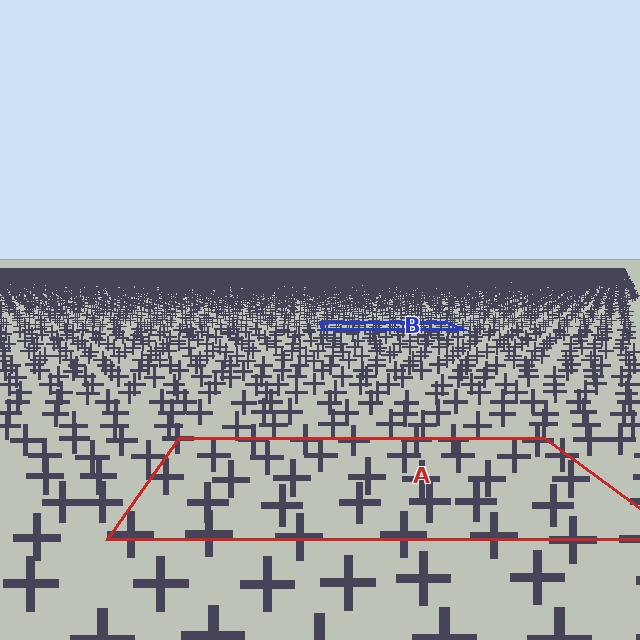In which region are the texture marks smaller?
The texture marks are smaller in region B, because it is farther away.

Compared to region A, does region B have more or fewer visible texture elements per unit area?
Region B has more texture elements per unit area — they are packed more densely because it is farther away.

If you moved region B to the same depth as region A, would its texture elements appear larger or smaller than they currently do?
They would appear larger. At a closer depth, the same texture elements are projected at a bigger on-screen size.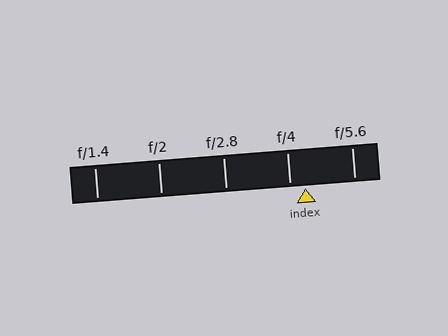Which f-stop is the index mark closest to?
The index mark is closest to f/4.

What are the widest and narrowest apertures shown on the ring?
The widest aperture shown is f/1.4 and the narrowest is f/5.6.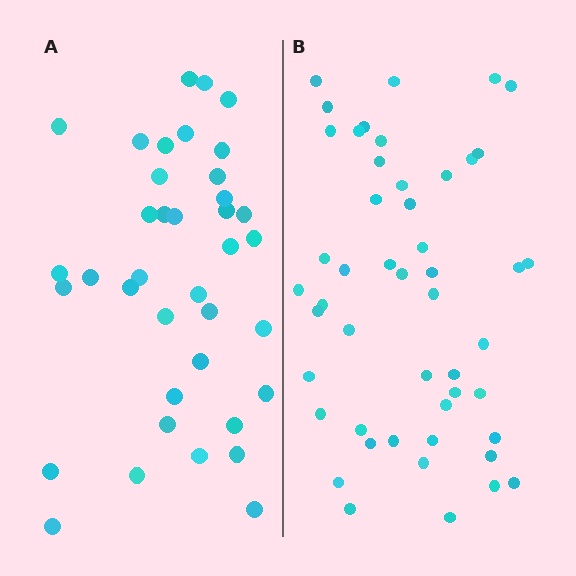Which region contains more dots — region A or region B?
Region B (the right region) has more dots.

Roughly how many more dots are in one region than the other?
Region B has roughly 12 or so more dots than region A.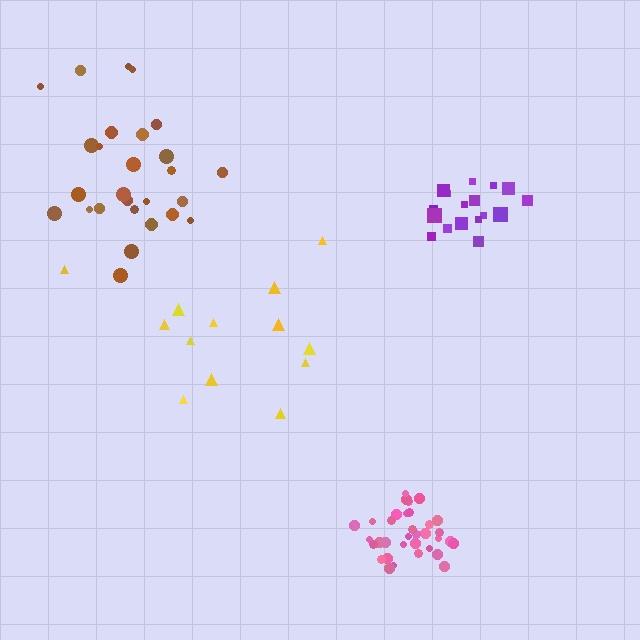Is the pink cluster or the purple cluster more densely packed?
Pink.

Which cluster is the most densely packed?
Pink.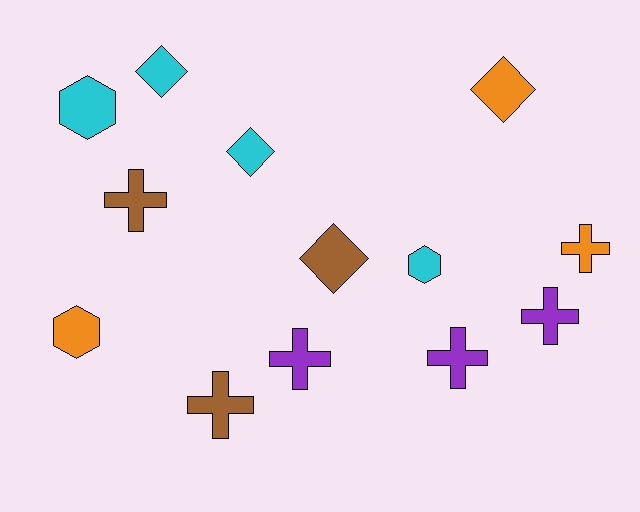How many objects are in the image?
There are 13 objects.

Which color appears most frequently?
Cyan, with 4 objects.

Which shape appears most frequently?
Cross, with 6 objects.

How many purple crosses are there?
There are 3 purple crosses.